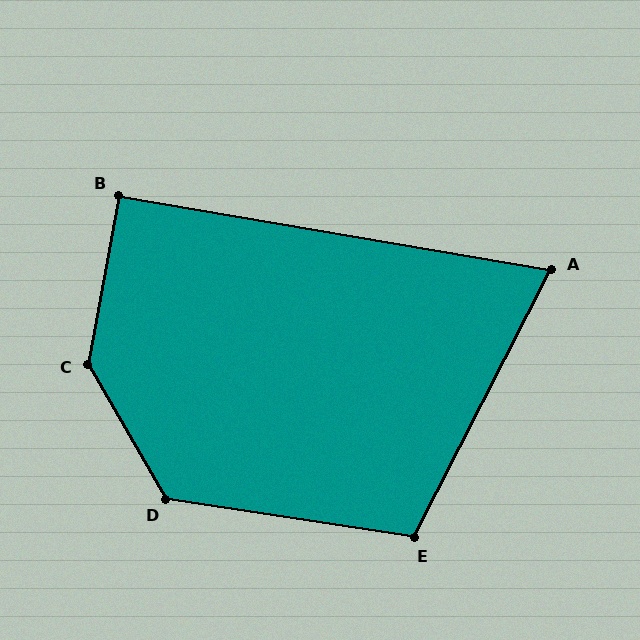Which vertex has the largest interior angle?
C, at approximately 139 degrees.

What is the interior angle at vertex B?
Approximately 91 degrees (approximately right).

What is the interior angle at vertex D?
Approximately 129 degrees (obtuse).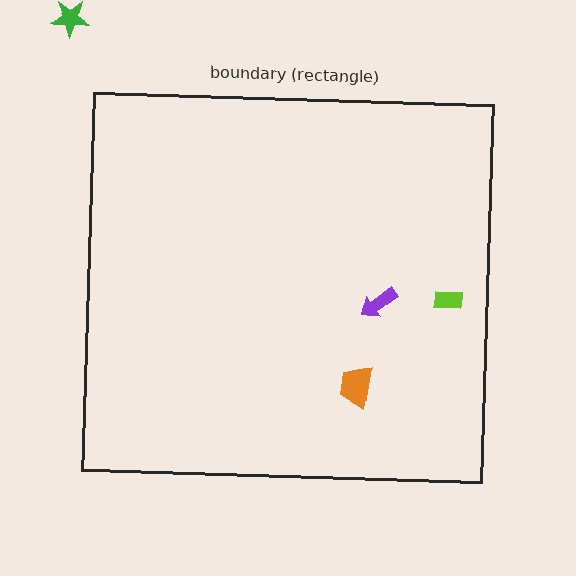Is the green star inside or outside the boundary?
Outside.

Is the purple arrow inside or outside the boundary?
Inside.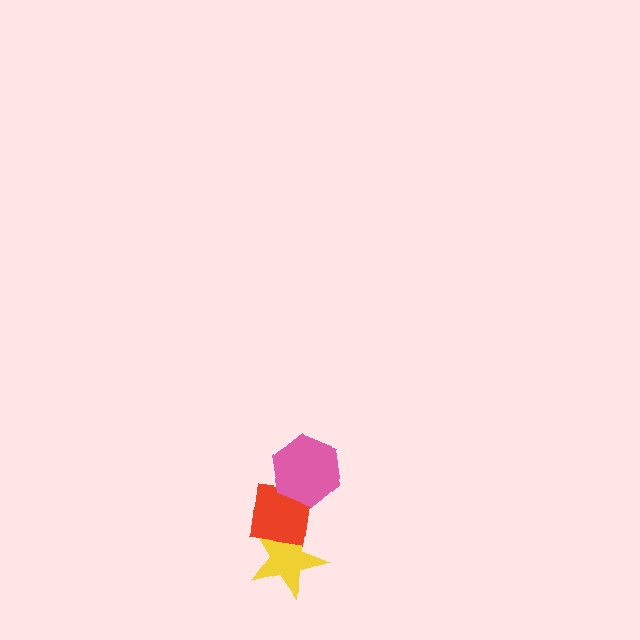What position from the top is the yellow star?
The yellow star is 3rd from the top.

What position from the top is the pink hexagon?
The pink hexagon is 1st from the top.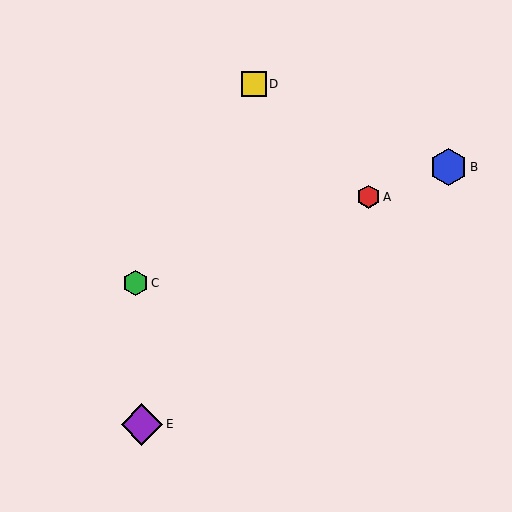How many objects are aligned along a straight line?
3 objects (A, B, C) are aligned along a straight line.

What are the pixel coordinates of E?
Object E is at (142, 424).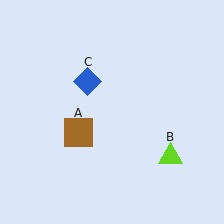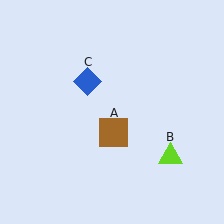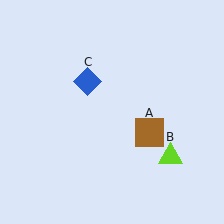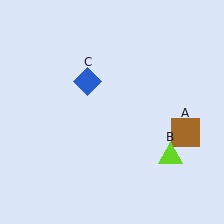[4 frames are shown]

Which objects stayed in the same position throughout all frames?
Lime triangle (object B) and blue diamond (object C) remained stationary.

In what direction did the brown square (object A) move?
The brown square (object A) moved right.